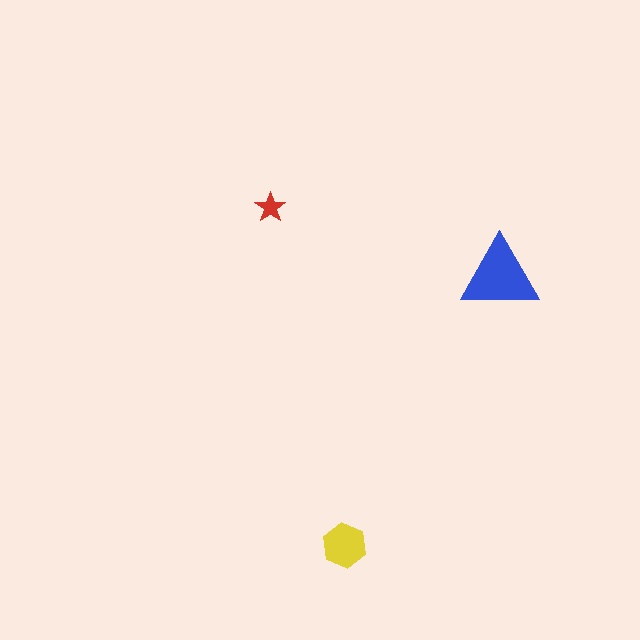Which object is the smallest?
The red star.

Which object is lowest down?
The yellow hexagon is bottommost.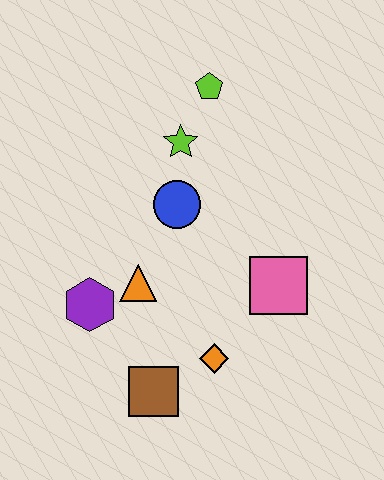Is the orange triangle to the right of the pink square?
No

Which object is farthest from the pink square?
The lime pentagon is farthest from the pink square.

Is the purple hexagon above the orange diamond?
Yes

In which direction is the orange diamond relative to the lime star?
The orange diamond is below the lime star.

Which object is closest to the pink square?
The orange diamond is closest to the pink square.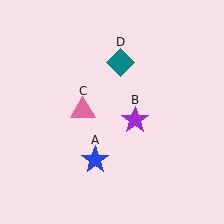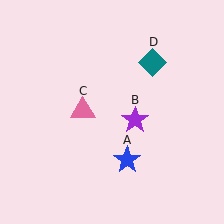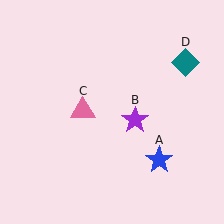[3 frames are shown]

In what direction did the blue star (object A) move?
The blue star (object A) moved right.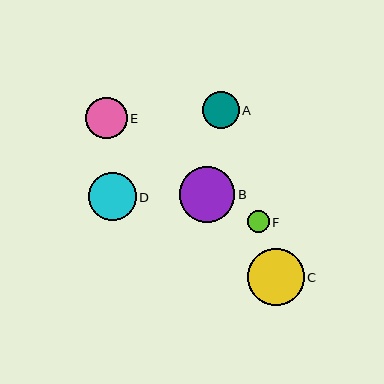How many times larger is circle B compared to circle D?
Circle B is approximately 1.2 times the size of circle D.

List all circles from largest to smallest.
From largest to smallest: C, B, D, E, A, F.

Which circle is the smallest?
Circle F is the smallest with a size of approximately 22 pixels.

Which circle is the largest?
Circle C is the largest with a size of approximately 57 pixels.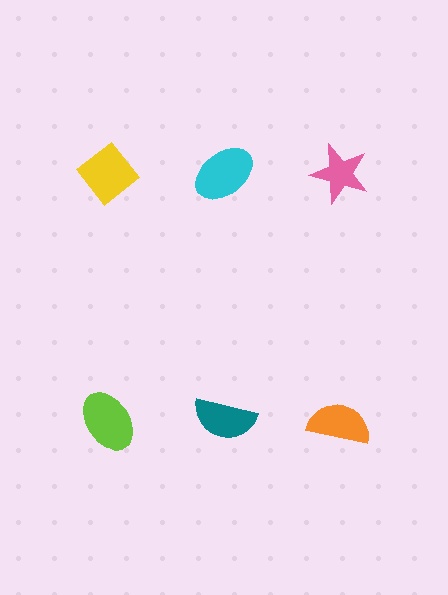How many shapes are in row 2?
3 shapes.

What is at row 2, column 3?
An orange semicircle.